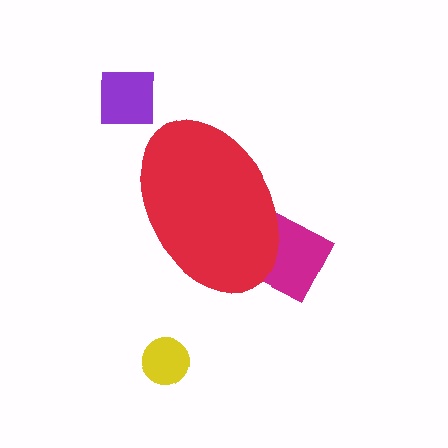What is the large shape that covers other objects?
A red ellipse.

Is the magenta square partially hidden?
Yes, the magenta square is partially hidden behind the red ellipse.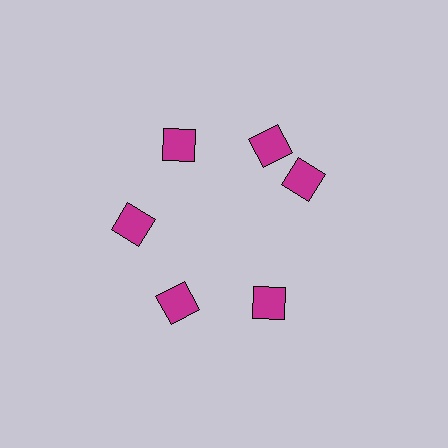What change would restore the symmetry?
The symmetry would be restored by rotating it back into even spacing with its neighbors so that all 6 diamonds sit at equal angles and equal distance from the center.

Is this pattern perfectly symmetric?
No. The 6 magenta diamonds are arranged in a ring, but one element near the 3 o'clock position is rotated out of alignment along the ring, breaking the 6-fold rotational symmetry.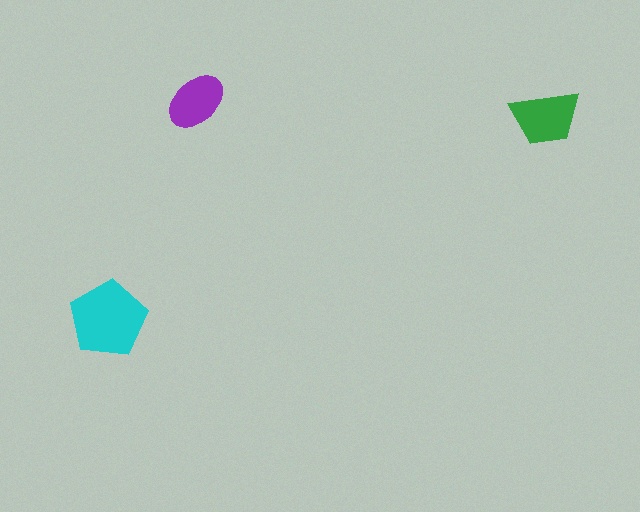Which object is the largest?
The cyan pentagon.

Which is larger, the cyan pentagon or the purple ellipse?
The cyan pentagon.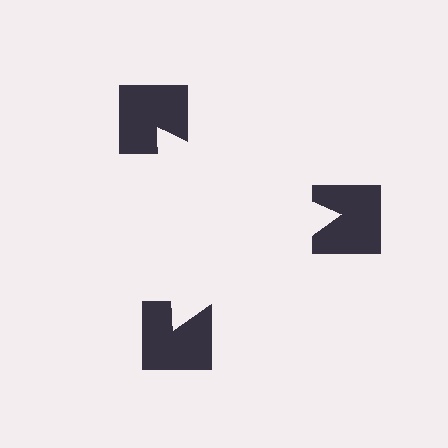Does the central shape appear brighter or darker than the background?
It typically appears slightly brighter than the background, even though no actual brightness change is drawn.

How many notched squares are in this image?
There are 3 — one at each vertex of the illusory triangle.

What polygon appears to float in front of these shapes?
An illusory triangle — its edges are inferred from the aligned wedge cuts in the notched squares, not physically drawn.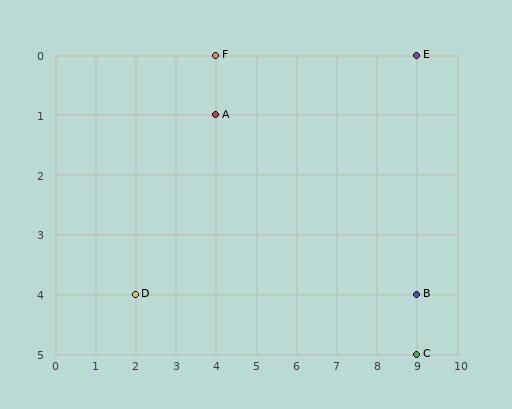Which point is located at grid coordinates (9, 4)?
Point B is at (9, 4).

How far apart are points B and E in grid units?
Points B and E are 4 rows apart.